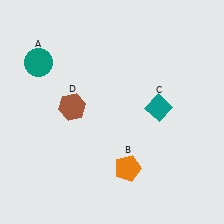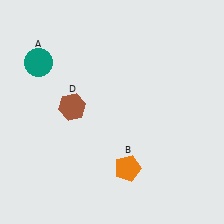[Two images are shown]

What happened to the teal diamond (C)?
The teal diamond (C) was removed in Image 2. It was in the top-right area of Image 1.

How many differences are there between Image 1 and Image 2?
There is 1 difference between the two images.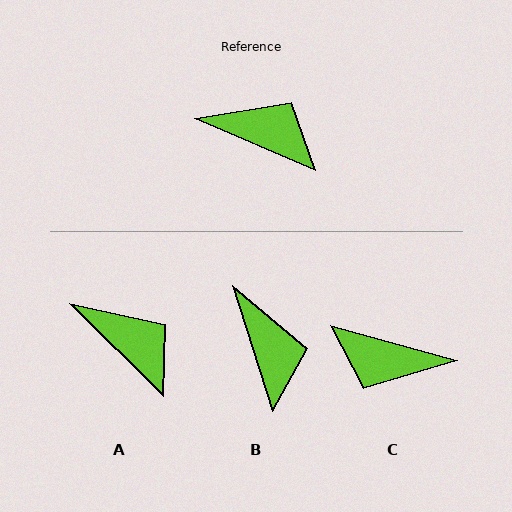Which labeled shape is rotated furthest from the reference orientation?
C, about 172 degrees away.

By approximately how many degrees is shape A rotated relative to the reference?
Approximately 21 degrees clockwise.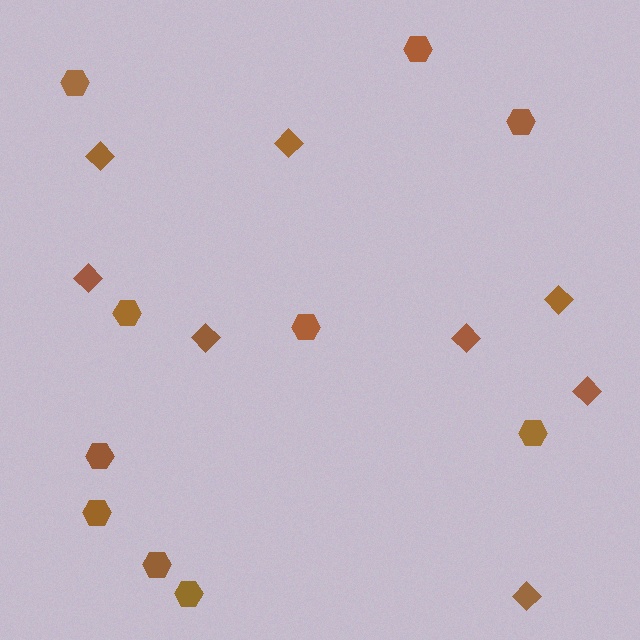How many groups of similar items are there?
There are 2 groups: one group of hexagons (10) and one group of diamonds (8).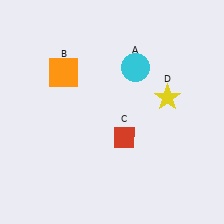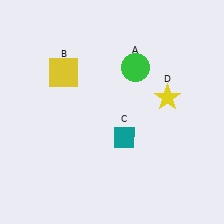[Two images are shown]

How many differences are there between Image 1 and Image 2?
There are 3 differences between the two images.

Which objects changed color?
A changed from cyan to green. B changed from orange to yellow. C changed from red to teal.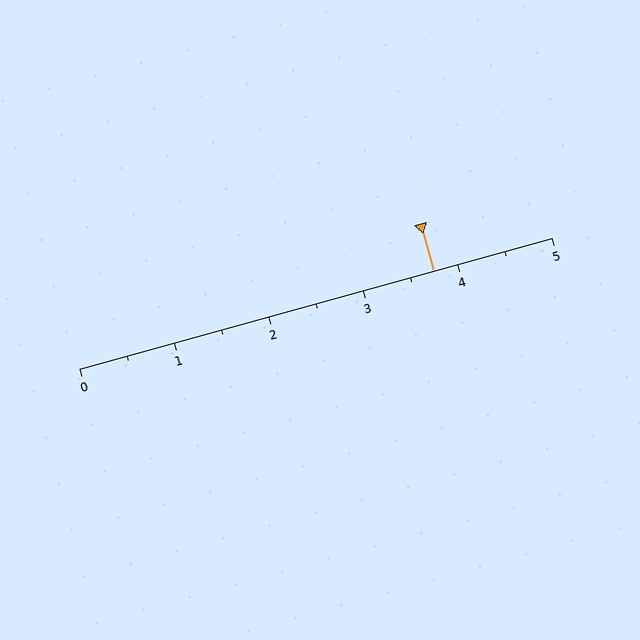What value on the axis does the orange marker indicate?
The marker indicates approximately 3.8.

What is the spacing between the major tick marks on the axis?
The major ticks are spaced 1 apart.